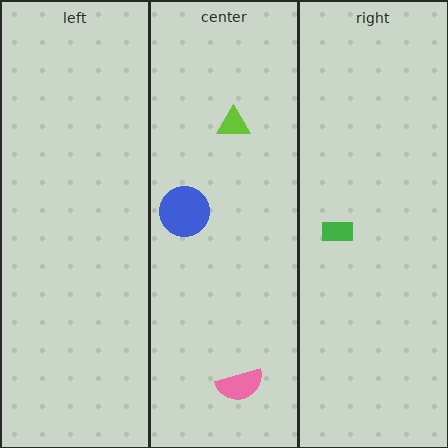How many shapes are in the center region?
3.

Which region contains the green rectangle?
The right region.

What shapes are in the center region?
The pink semicircle, the blue circle, the lime triangle.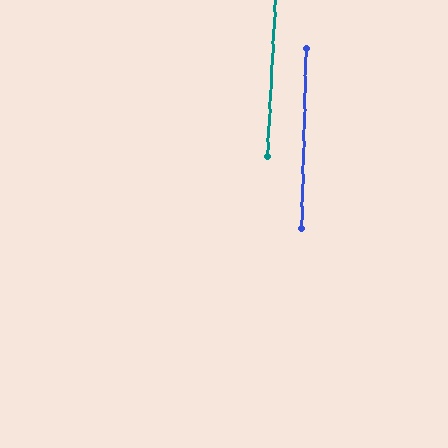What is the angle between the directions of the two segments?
Approximately 2 degrees.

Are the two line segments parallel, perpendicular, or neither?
Parallel — their directions differ by only 1.8°.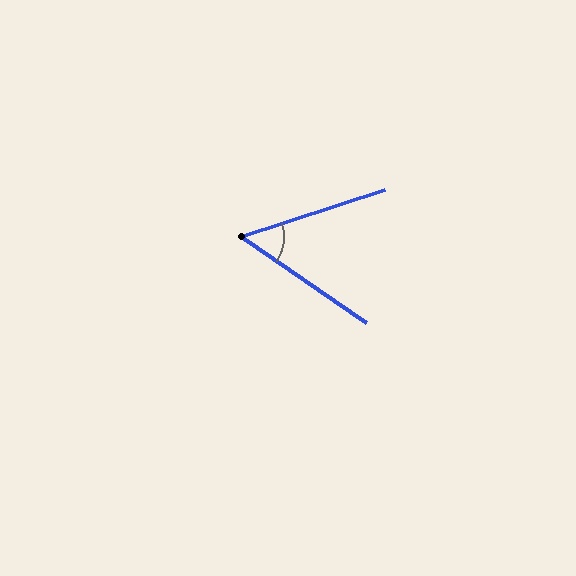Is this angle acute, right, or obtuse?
It is acute.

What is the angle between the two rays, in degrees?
Approximately 53 degrees.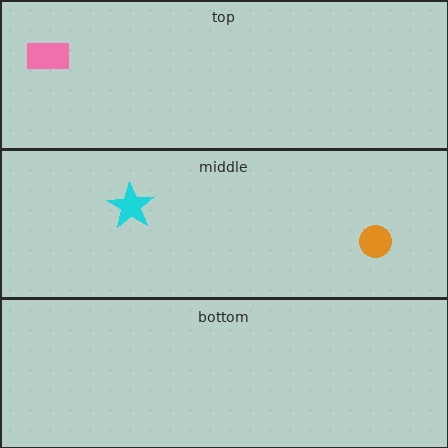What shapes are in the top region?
The pink rectangle.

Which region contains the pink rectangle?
The top region.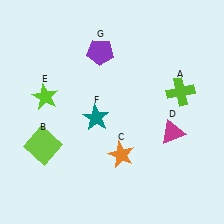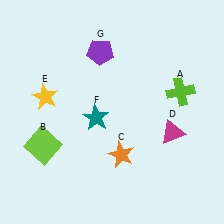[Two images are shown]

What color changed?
The star (E) changed from lime in Image 1 to yellow in Image 2.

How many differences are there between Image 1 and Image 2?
There is 1 difference between the two images.